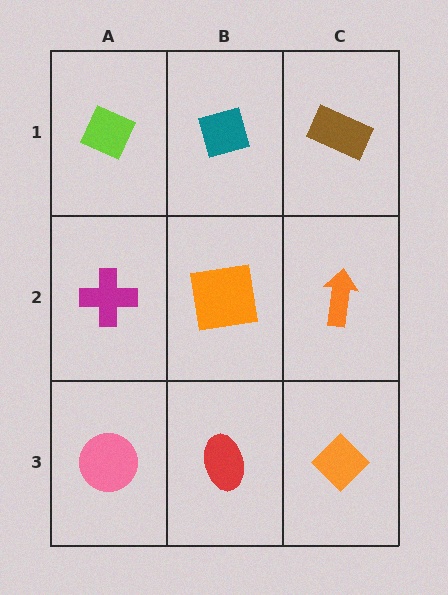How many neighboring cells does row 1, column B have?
3.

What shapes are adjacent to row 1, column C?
An orange arrow (row 2, column C), a teal diamond (row 1, column B).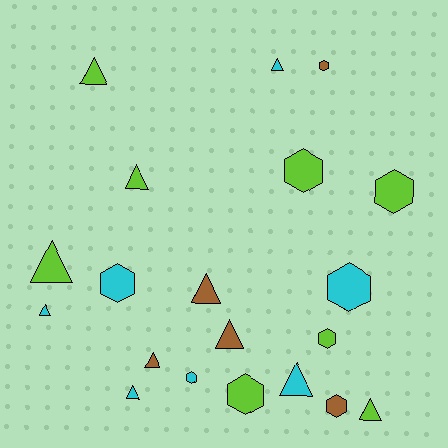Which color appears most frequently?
Lime, with 8 objects.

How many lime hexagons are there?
There are 4 lime hexagons.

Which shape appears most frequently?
Triangle, with 11 objects.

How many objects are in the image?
There are 20 objects.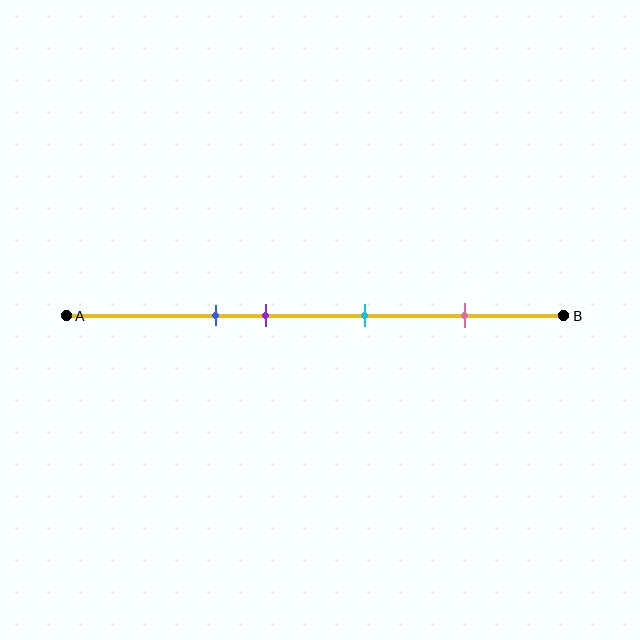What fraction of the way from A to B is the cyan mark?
The cyan mark is approximately 60% (0.6) of the way from A to B.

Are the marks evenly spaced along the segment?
No, the marks are not evenly spaced.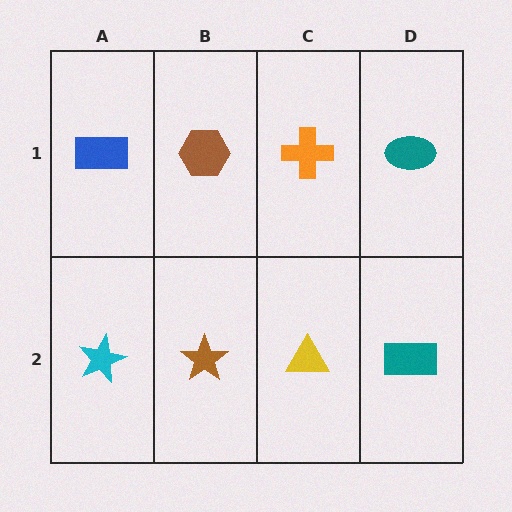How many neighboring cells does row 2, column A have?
2.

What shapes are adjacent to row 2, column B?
A brown hexagon (row 1, column B), a cyan star (row 2, column A), a yellow triangle (row 2, column C).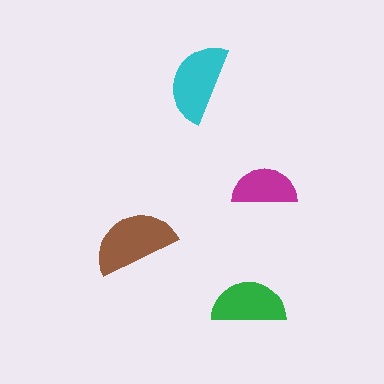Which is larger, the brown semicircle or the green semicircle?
The brown one.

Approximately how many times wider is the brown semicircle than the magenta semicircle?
About 1.5 times wider.